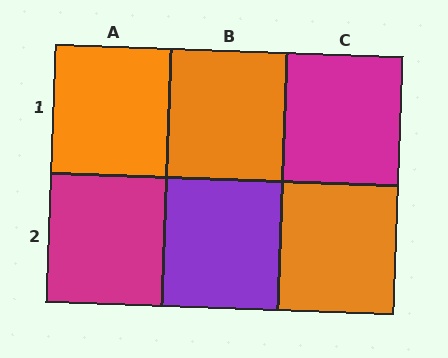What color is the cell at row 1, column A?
Orange.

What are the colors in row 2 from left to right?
Magenta, purple, orange.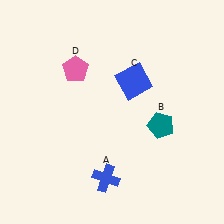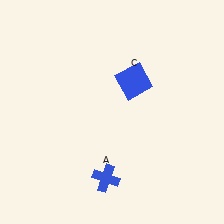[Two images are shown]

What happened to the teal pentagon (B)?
The teal pentagon (B) was removed in Image 2. It was in the bottom-right area of Image 1.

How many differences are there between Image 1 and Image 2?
There are 2 differences between the two images.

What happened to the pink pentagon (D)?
The pink pentagon (D) was removed in Image 2. It was in the top-left area of Image 1.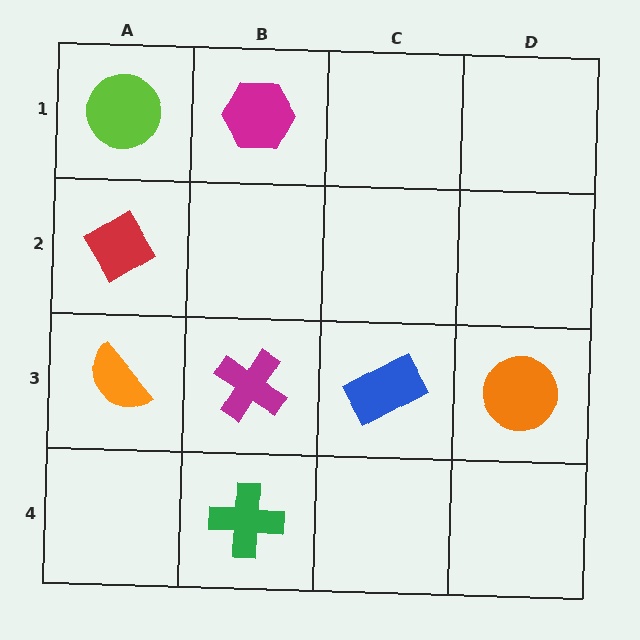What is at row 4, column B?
A green cross.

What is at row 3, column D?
An orange circle.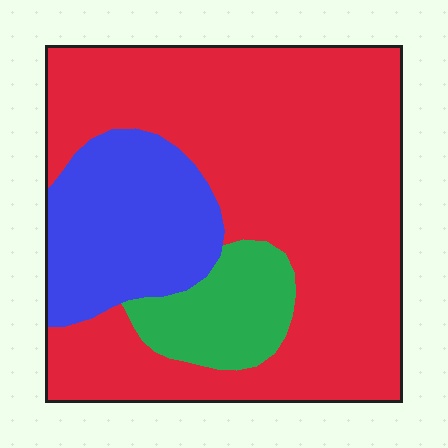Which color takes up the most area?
Red, at roughly 70%.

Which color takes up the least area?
Green, at roughly 10%.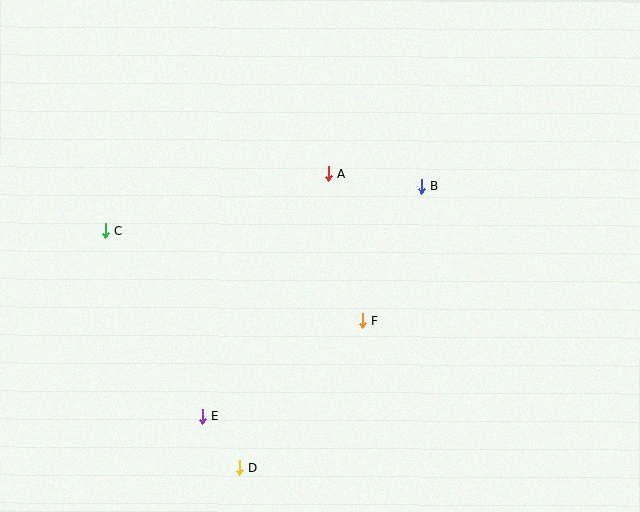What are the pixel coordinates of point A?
Point A is at (328, 174).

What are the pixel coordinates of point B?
Point B is at (421, 186).